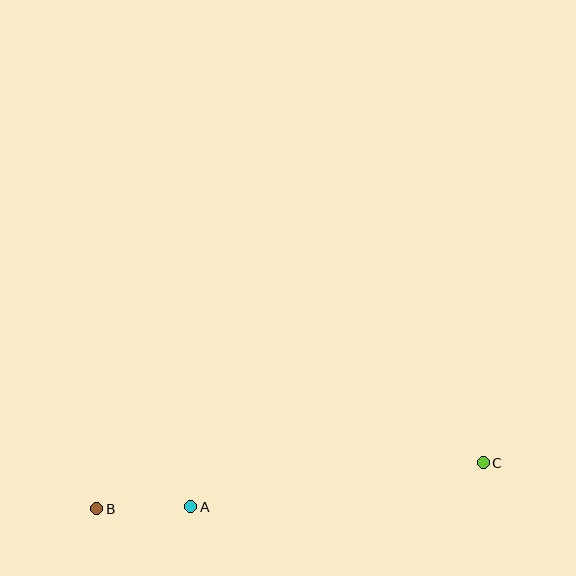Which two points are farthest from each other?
Points B and C are farthest from each other.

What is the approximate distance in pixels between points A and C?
The distance between A and C is approximately 296 pixels.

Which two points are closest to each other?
Points A and B are closest to each other.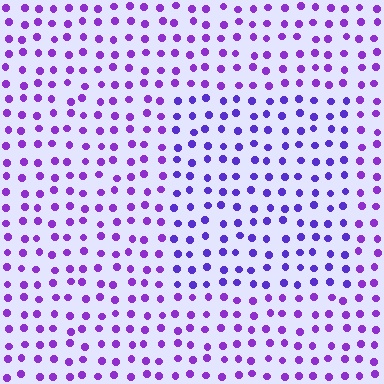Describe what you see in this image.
The image is filled with small purple elements in a uniform arrangement. A rectangle-shaped region is visible where the elements are tinted to a slightly different hue, forming a subtle color boundary.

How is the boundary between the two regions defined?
The boundary is defined purely by a slight shift in hue (about 21 degrees). Spacing, size, and orientation are identical on both sides.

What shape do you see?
I see a rectangle.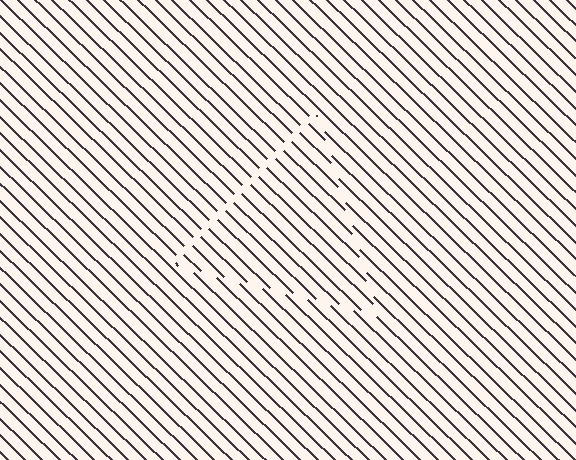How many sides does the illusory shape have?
3 sides — the line-ends trace a triangle.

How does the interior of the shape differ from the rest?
The interior of the shape contains the same grating, shifted by half a period — the contour is defined by the phase discontinuity where line-ends from the inner and outer gratings abut.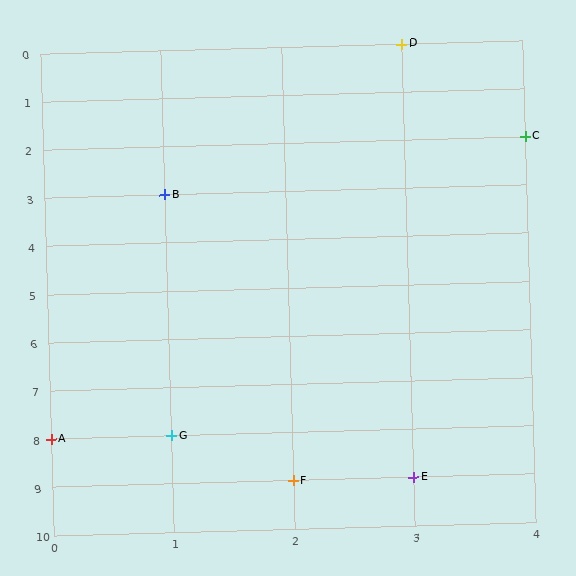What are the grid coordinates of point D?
Point D is at grid coordinates (3, 0).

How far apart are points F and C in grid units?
Points F and C are 2 columns and 7 rows apart (about 7.3 grid units diagonally).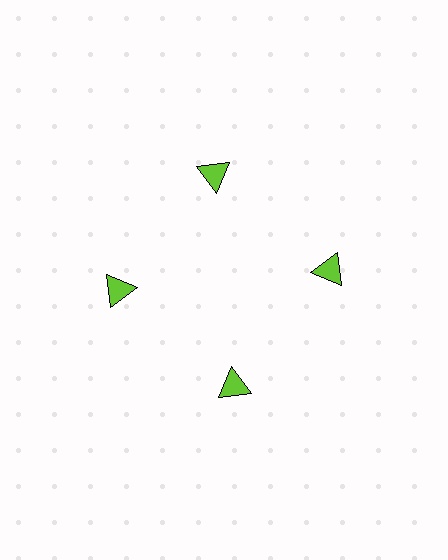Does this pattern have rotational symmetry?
Yes, this pattern has 4-fold rotational symmetry. It looks the same after rotating 90 degrees around the center.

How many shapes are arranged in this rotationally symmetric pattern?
There are 4 shapes, arranged in 4 groups of 1.